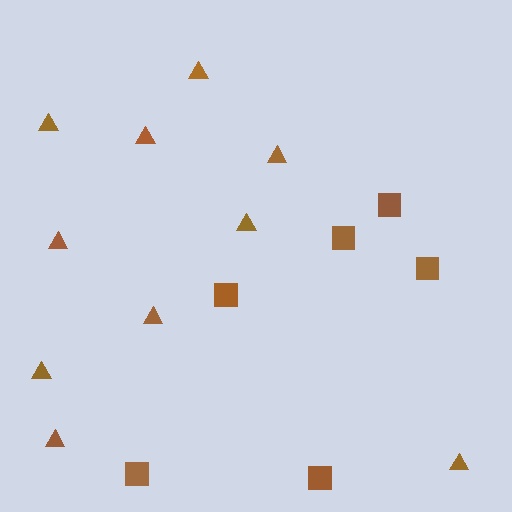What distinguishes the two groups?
There are 2 groups: one group of triangles (10) and one group of squares (6).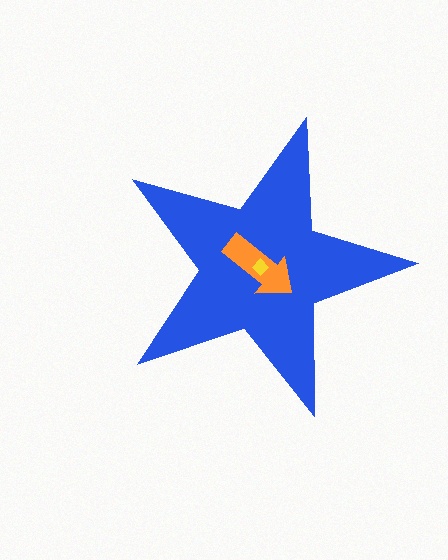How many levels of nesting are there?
3.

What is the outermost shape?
The blue star.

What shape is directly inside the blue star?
The orange arrow.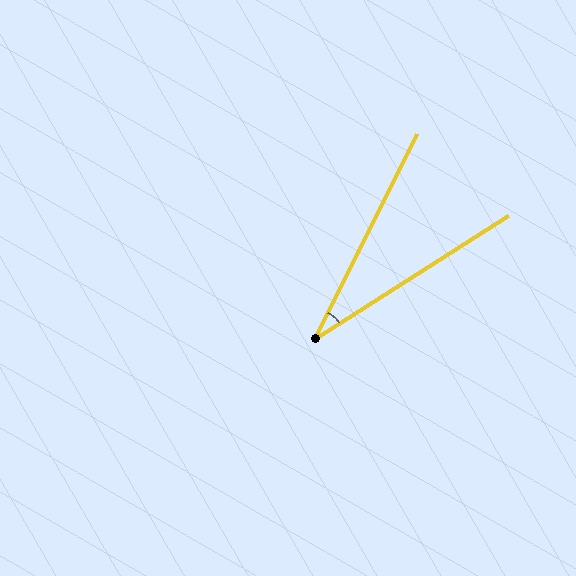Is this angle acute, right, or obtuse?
It is acute.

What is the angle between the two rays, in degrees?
Approximately 31 degrees.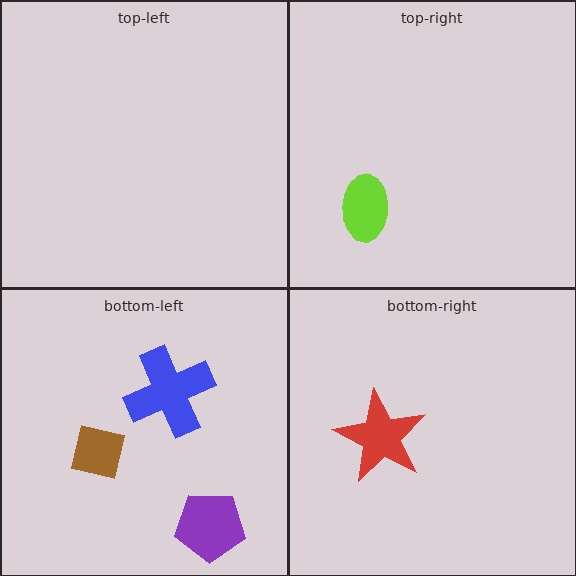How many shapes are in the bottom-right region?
1.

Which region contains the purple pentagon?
The bottom-left region.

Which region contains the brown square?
The bottom-left region.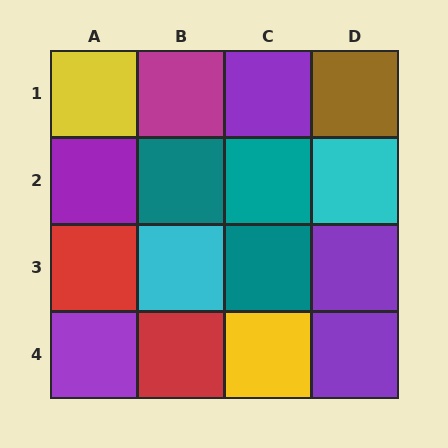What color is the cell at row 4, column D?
Purple.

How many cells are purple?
5 cells are purple.